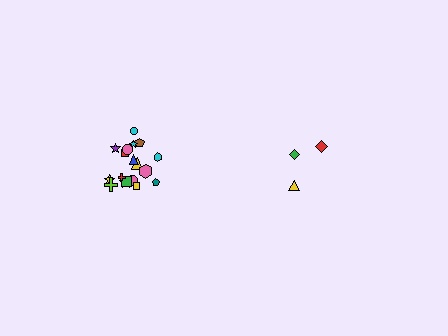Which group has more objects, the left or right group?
The left group.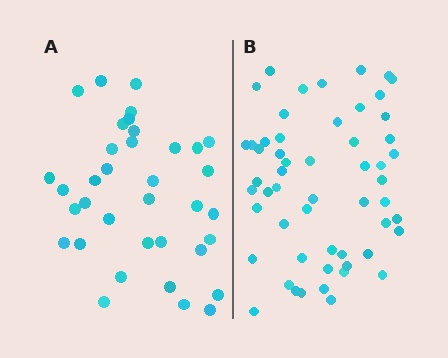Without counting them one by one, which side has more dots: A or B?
Region B (the right region) has more dots.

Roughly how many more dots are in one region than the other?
Region B has approximately 20 more dots than region A.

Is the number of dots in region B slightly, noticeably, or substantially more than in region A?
Region B has substantially more. The ratio is roughly 1.5 to 1.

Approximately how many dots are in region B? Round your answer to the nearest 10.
About 60 dots. (The exact count is 55, which rounds to 60.)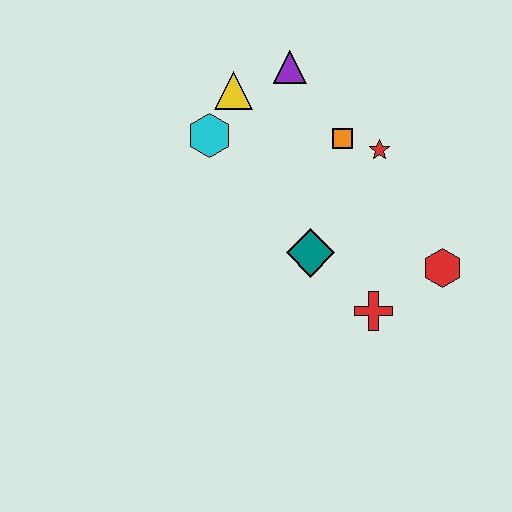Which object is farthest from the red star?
The cyan hexagon is farthest from the red star.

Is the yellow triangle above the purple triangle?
No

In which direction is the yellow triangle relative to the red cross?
The yellow triangle is above the red cross.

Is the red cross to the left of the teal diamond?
No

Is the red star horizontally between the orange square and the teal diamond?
No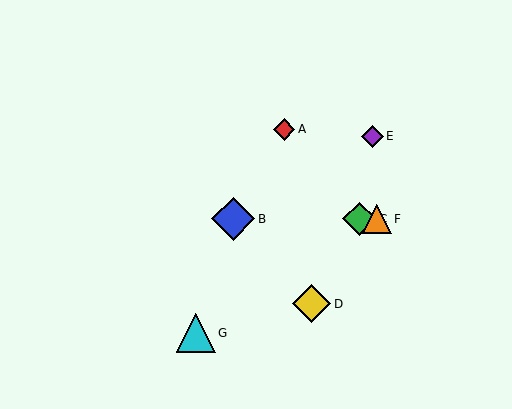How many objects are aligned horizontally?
3 objects (B, C, F) are aligned horizontally.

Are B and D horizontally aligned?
No, B is at y≈219 and D is at y≈304.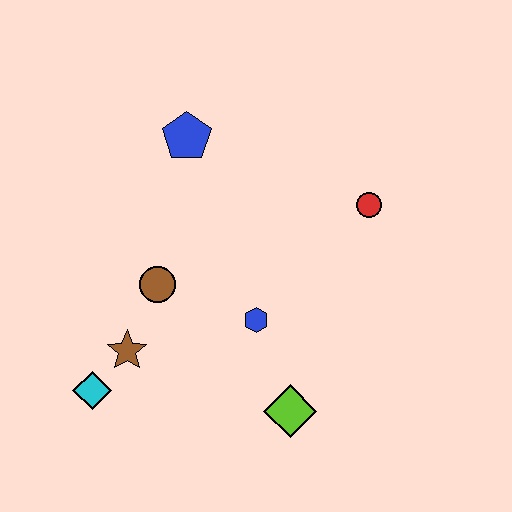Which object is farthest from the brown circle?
The red circle is farthest from the brown circle.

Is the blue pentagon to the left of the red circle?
Yes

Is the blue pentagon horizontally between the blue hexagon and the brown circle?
Yes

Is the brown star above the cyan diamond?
Yes